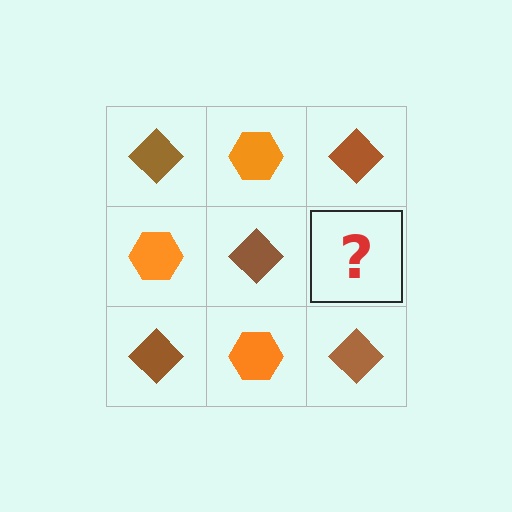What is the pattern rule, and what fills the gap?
The rule is that it alternates brown diamond and orange hexagon in a checkerboard pattern. The gap should be filled with an orange hexagon.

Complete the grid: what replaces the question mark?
The question mark should be replaced with an orange hexagon.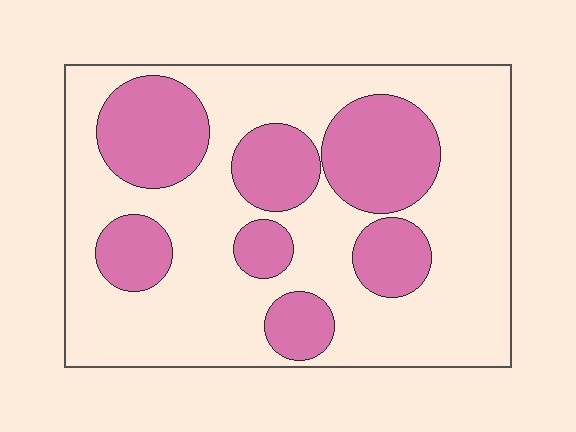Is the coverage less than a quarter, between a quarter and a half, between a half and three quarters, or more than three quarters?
Between a quarter and a half.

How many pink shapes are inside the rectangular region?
7.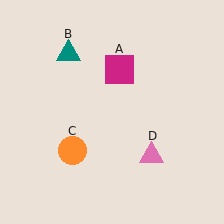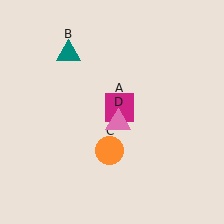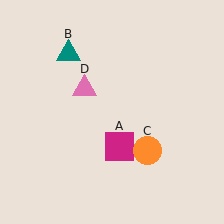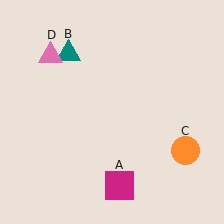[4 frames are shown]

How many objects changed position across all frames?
3 objects changed position: magenta square (object A), orange circle (object C), pink triangle (object D).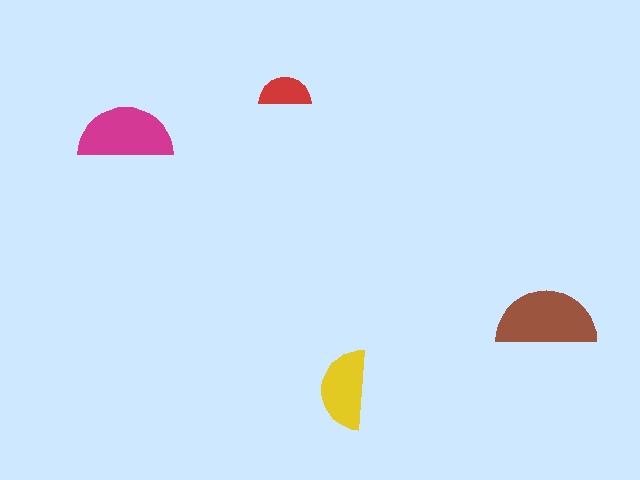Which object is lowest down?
The yellow semicircle is bottommost.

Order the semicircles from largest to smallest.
the brown one, the magenta one, the yellow one, the red one.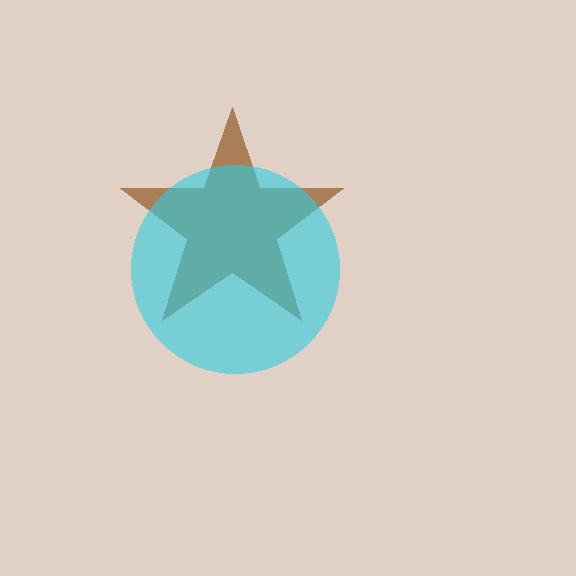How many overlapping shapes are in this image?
There are 2 overlapping shapes in the image.